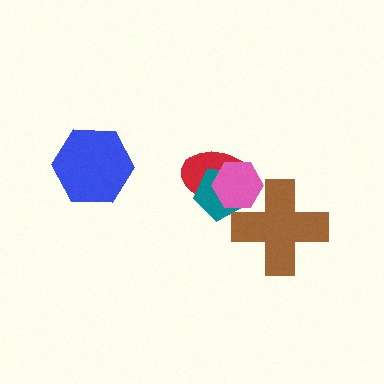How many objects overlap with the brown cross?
2 objects overlap with the brown cross.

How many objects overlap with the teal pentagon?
3 objects overlap with the teal pentagon.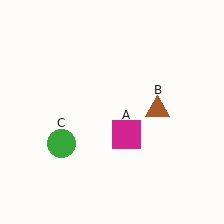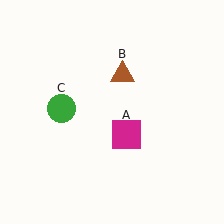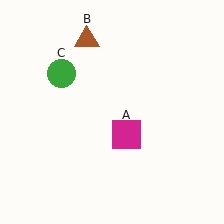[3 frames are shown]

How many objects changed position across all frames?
2 objects changed position: brown triangle (object B), green circle (object C).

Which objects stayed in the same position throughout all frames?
Magenta square (object A) remained stationary.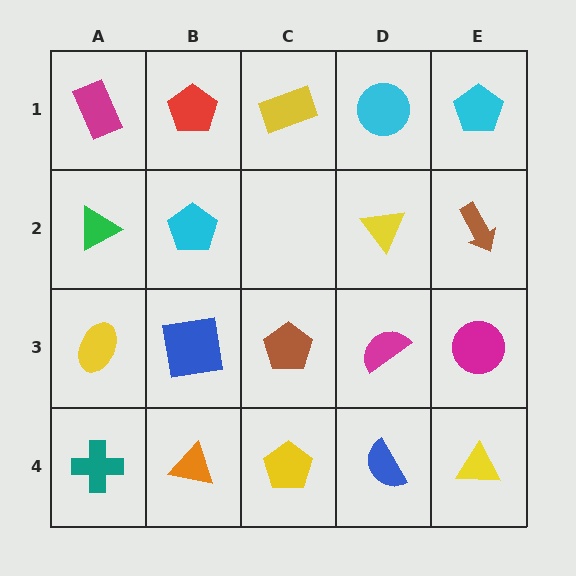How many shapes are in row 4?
5 shapes.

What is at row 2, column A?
A green triangle.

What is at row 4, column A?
A teal cross.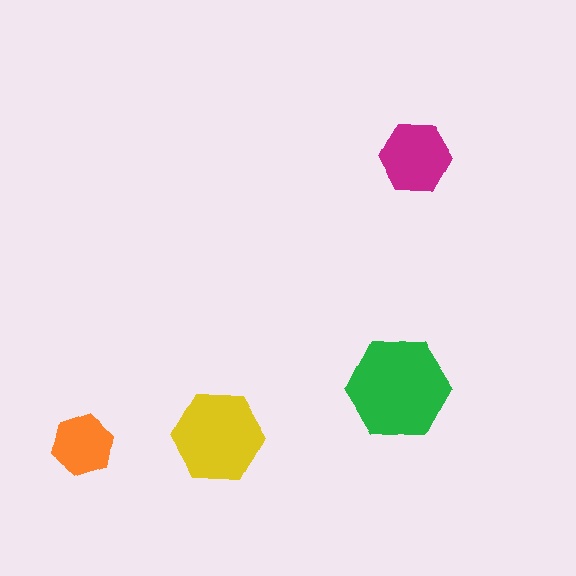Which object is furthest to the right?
The magenta hexagon is rightmost.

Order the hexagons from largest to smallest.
the green one, the yellow one, the magenta one, the orange one.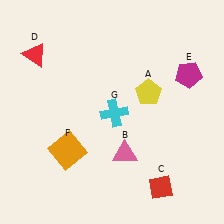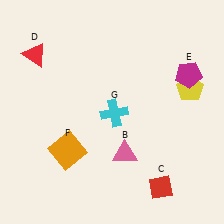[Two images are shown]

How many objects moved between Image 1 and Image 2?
1 object moved between the two images.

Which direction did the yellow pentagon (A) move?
The yellow pentagon (A) moved right.